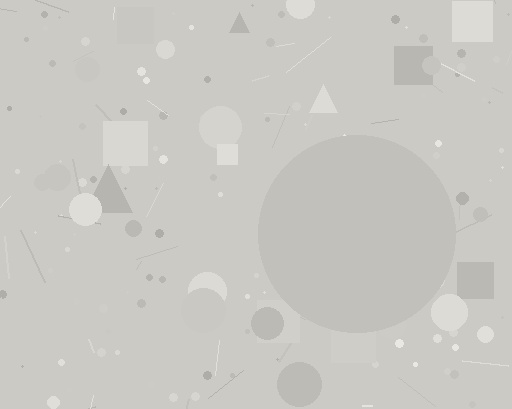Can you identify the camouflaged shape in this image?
The camouflaged shape is a circle.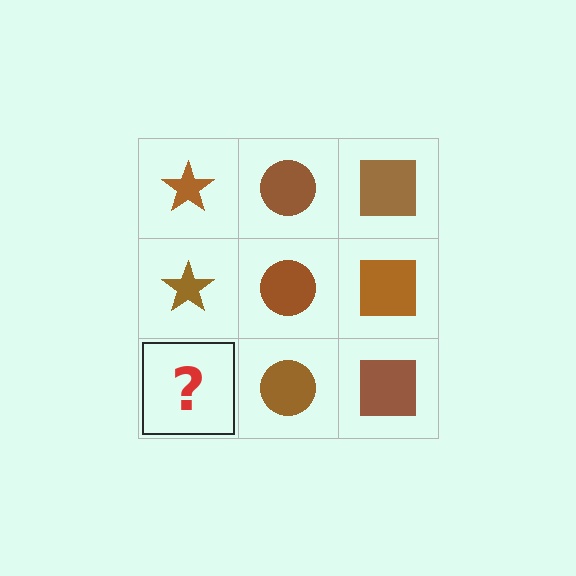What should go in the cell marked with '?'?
The missing cell should contain a brown star.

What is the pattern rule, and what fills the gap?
The rule is that each column has a consistent shape. The gap should be filled with a brown star.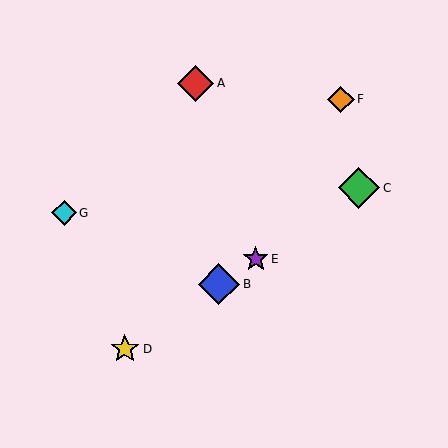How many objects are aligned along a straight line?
4 objects (B, C, D, E) are aligned along a straight line.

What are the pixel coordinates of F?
Object F is at (341, 99).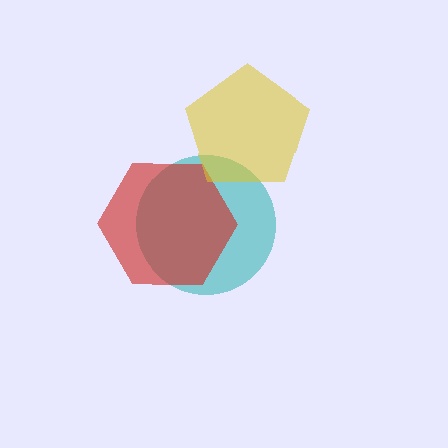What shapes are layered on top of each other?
The layered shapes are: a teal circle, a red hexagon, a yellow pentagon.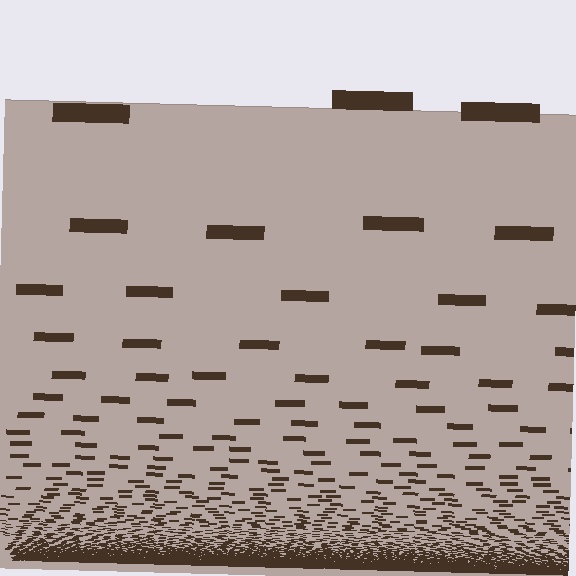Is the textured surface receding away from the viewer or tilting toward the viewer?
The surface appears to tilt toward the viewer. Texture elements get larger and sparser toward the top.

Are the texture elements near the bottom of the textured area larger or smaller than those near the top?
Smaller. The gradient is inverted — elements near the bottom are smaller and denser.